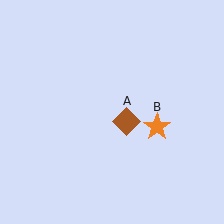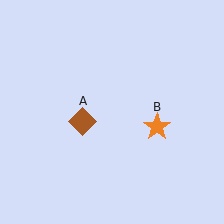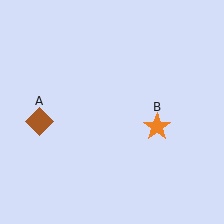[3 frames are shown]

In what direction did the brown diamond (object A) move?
The brown diamond (object A) moved left.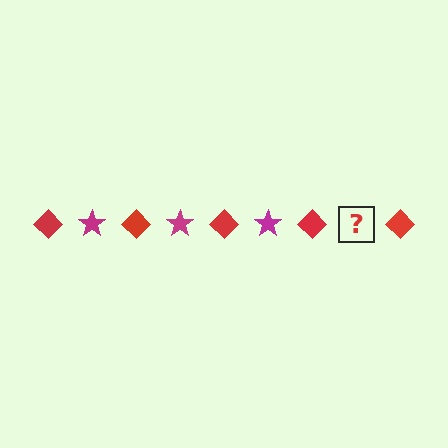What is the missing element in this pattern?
The missing element is a magenta star.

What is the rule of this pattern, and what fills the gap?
The rule is that the pattern alternates between red diamond and magenta star. The gap should be filled with a magenta star.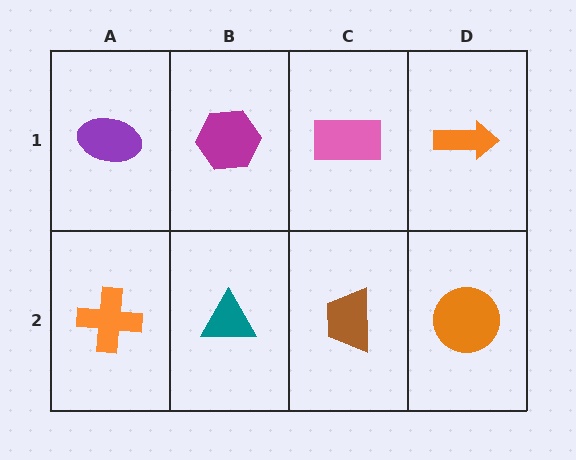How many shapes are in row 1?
4 shapes.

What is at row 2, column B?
A teal triangle.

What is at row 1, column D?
An orange arrow.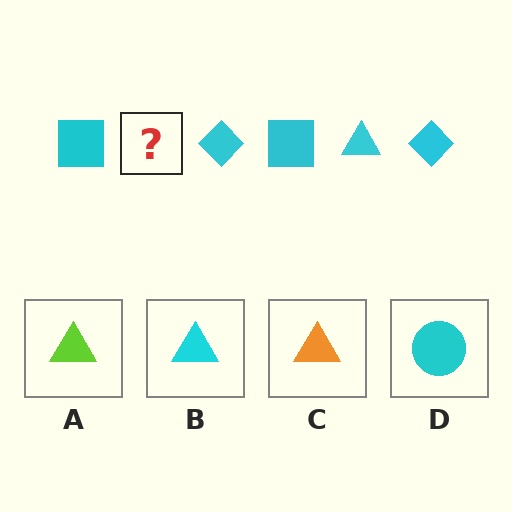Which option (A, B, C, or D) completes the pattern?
B.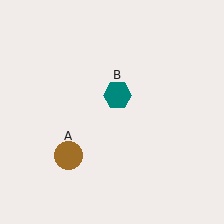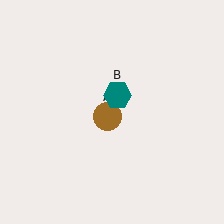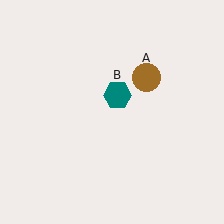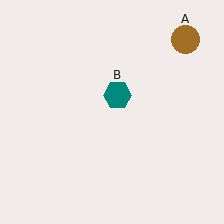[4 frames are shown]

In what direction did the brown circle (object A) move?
The brown circle (object A) moved up and to the right.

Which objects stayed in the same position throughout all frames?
Teal hexagon (object B) remained stationary.